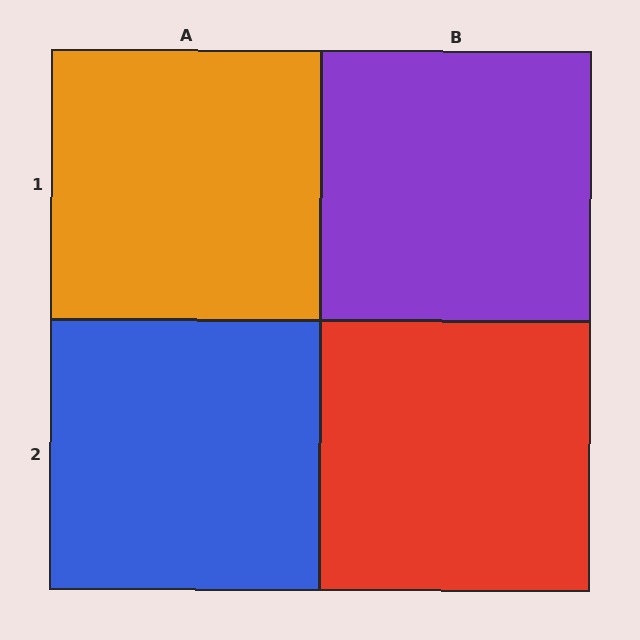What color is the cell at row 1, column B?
Purple.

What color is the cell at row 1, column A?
Orange.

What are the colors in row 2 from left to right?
Blue, red.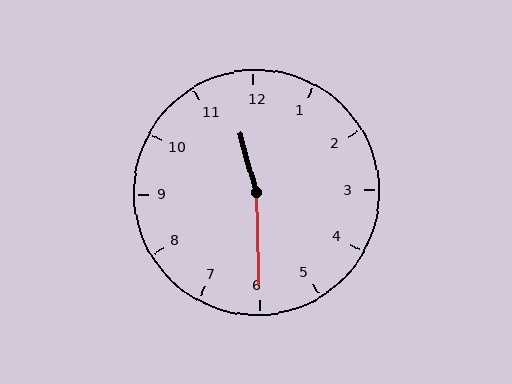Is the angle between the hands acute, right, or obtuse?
It is obtuse.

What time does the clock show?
11:30.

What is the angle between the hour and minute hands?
Approximately 165 degrees.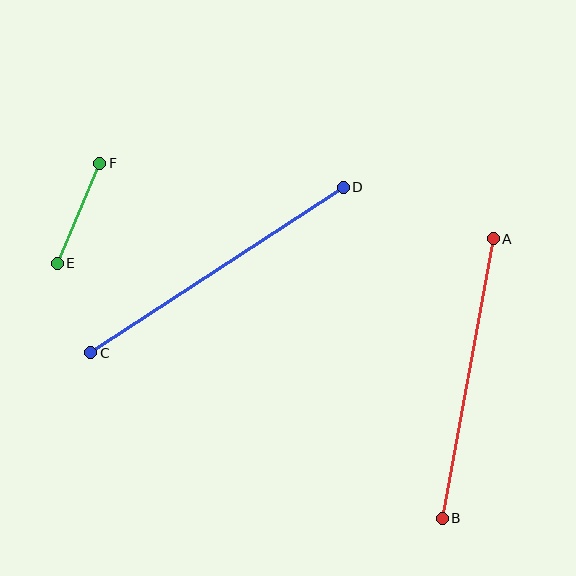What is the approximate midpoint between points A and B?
The midpoint is at approximately (468, 378) pixels.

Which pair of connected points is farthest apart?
Points C and D are farthest apart.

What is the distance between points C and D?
The distance is approximately 302 pixels.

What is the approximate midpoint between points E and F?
The midpoint is at approximately (78, 213) pixels.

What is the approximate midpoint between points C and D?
The midpoint is at approximately (217, 270) pixels.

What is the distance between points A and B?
The distance is approximately 284 pixels.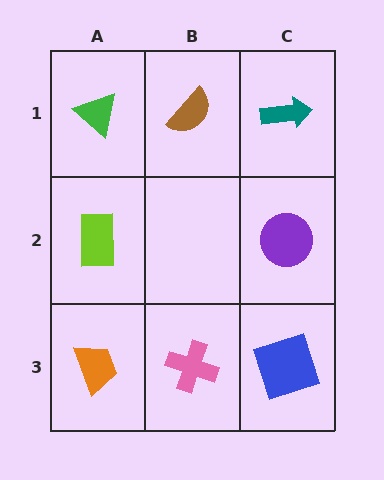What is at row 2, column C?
A purple circle.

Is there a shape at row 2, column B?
No, that cell is empty.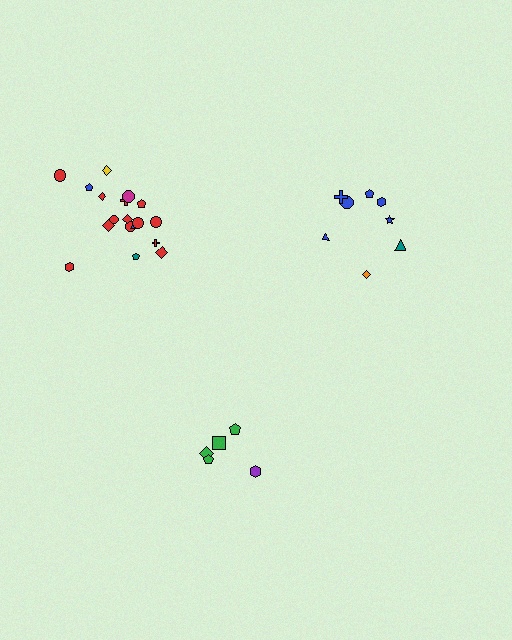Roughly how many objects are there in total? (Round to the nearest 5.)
Roughly 30 objects in total.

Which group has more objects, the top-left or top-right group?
The top-left group.